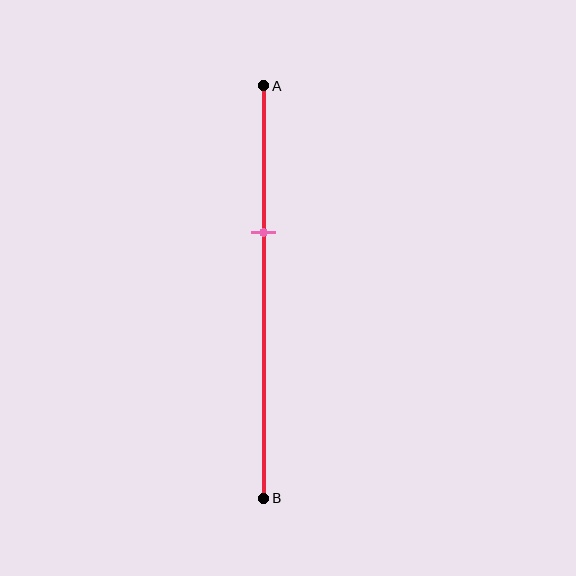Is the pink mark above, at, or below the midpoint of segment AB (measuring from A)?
The pink mark is above the midpoint of segment AB.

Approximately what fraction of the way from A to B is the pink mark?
The pink mark is approximately 35% of the way from A to B.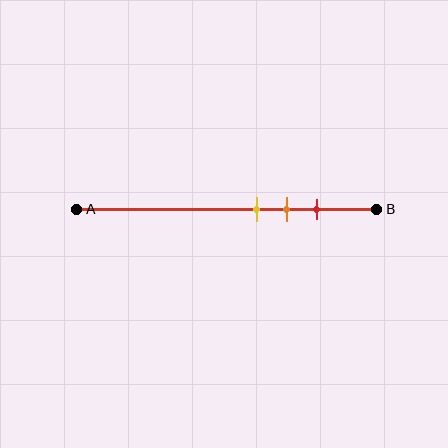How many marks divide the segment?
There are 3 marks dividing the segment.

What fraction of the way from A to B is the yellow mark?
The yellow mark is approximately 60% (0.6) of the way from A to B.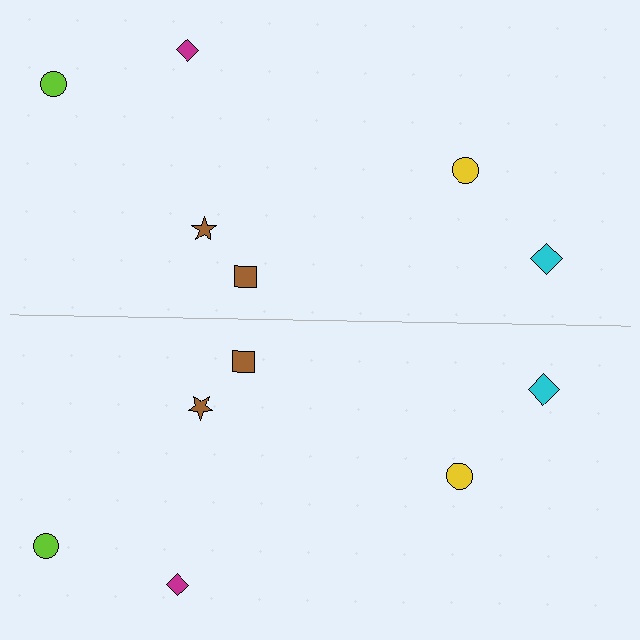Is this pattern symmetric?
Yes, this pattern has bilateral (reflection) symmetry.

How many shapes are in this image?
There are 12 shapes in this image.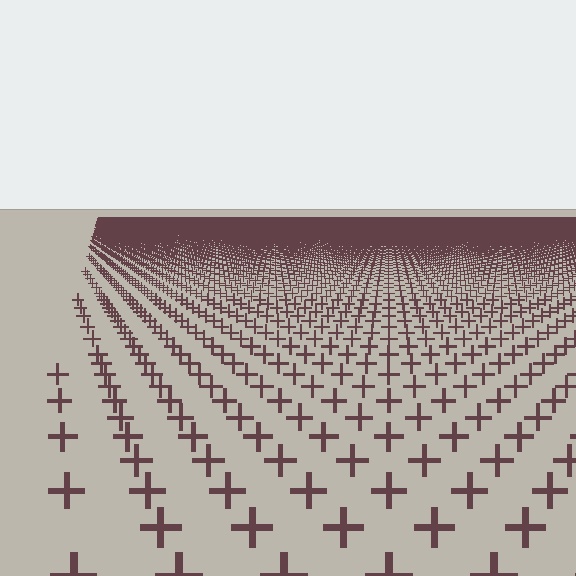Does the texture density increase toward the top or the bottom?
Density increases toward the top.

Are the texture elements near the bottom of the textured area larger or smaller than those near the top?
Larger. Near the bottom, elements are closer to the viewer and appear at a bigger on-screen size.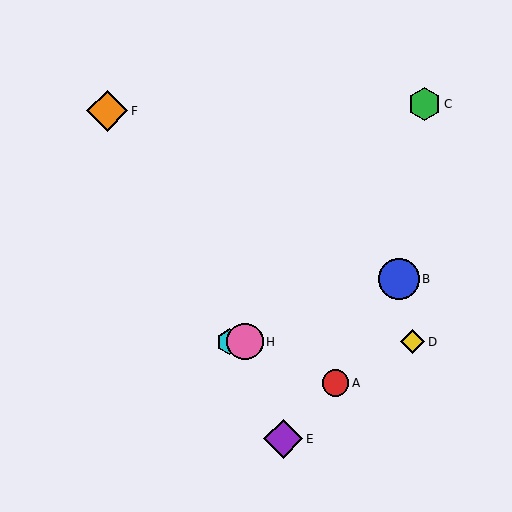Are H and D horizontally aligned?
Yes, both are at y≈342.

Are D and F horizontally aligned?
No, D is at y≈342 and F is at y≈111.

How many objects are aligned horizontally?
3 objects (D, G, H) are aligned horizontally.